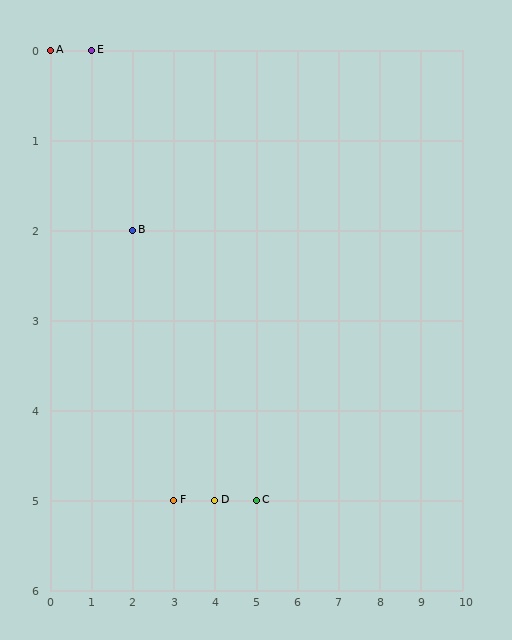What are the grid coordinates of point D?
Point D is at grid coordinates (4, 5).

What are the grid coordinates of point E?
Point E is at grid coordinates (1, 0).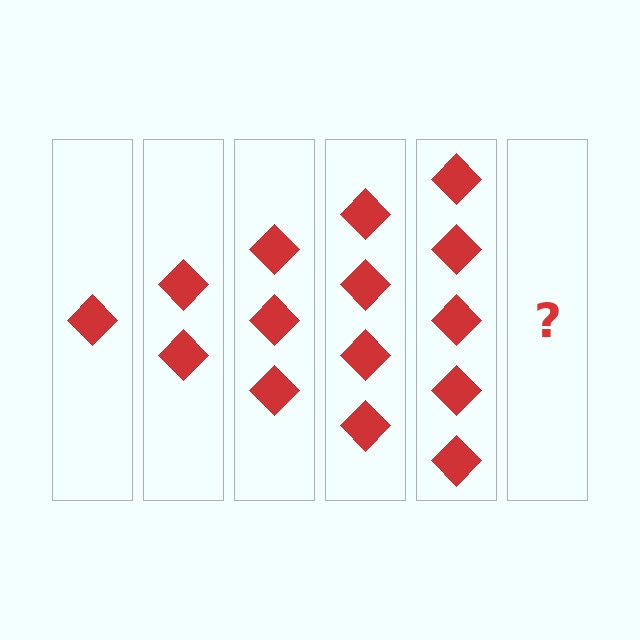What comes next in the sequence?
The next element should be 6 diamonds.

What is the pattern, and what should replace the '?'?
The pattern is that each step adds one more diamond. The '?' should be 6 diamonds.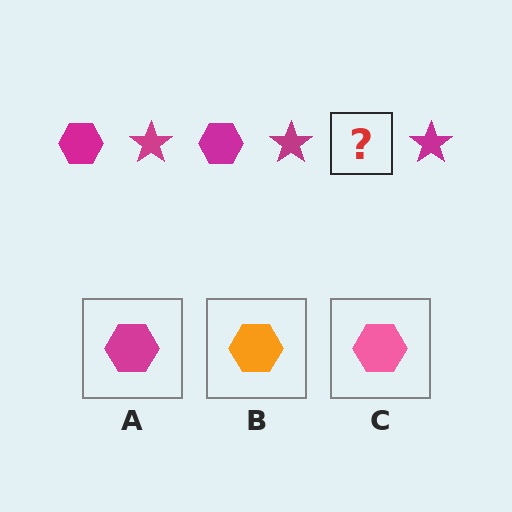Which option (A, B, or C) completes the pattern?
A.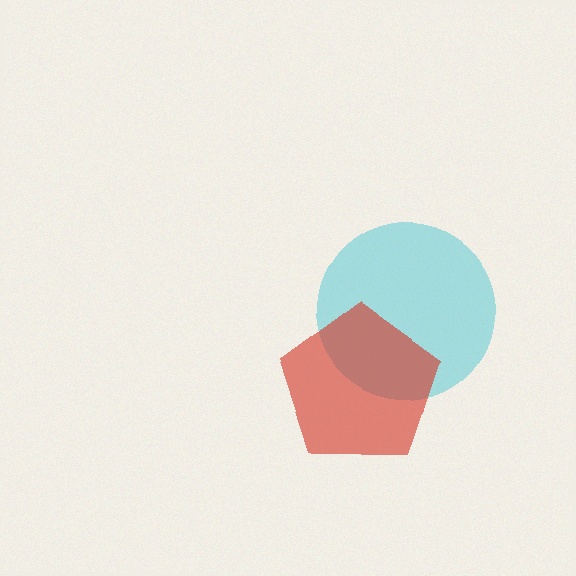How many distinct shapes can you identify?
There are 2 distinct shapes: a cyan circle, a red pentagon.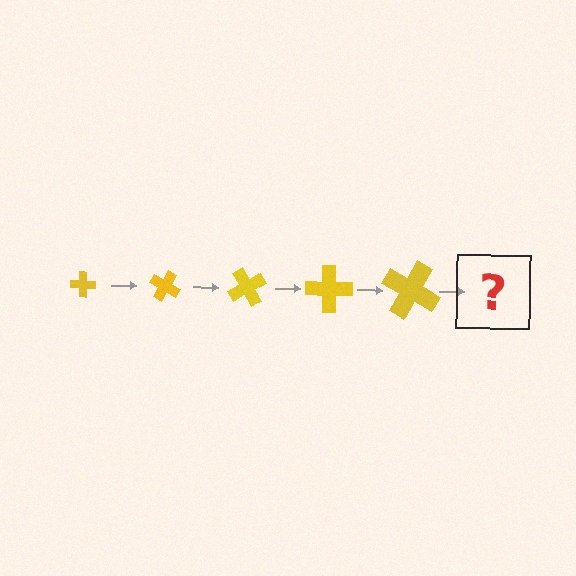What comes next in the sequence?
The next element should be a cross, larger than the previous one and rotated 150 degrees from the start.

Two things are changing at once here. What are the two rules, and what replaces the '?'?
The two rules are that the cross grows larger each step and it rotates 30 degrees each step. The '?' should be a cross, larger than the previous one and rotated 150 degrees from the start.